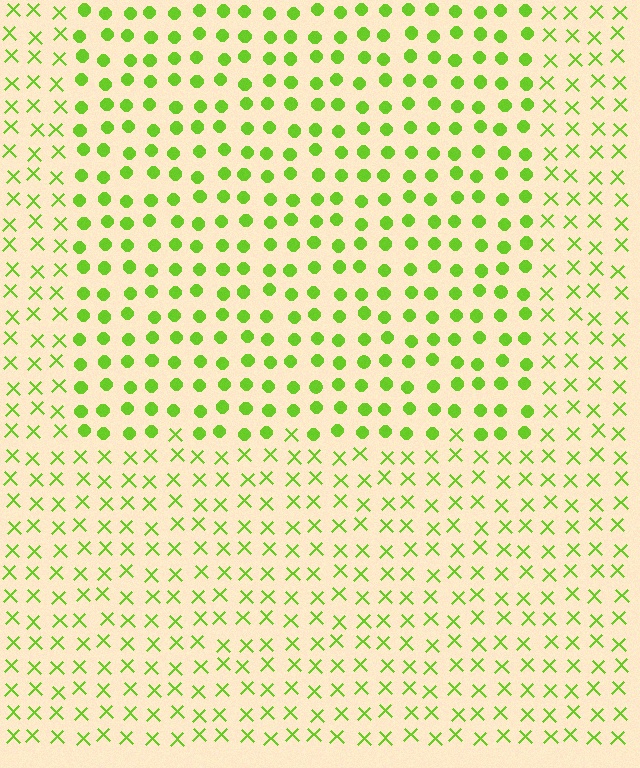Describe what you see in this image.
The image is filled with small lime elements arranged in a uniform grid. A rectangle-shaped region contains circles, while the surrounding area contains X marks. The boundary is defined purely by the change in element shape.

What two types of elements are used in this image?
The image uses circles inside the rectangle region and X marks outside it.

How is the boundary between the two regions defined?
The boundary is defined by a change in element shape: circles inside vs. X marks outside. All elements share the same color and spacing.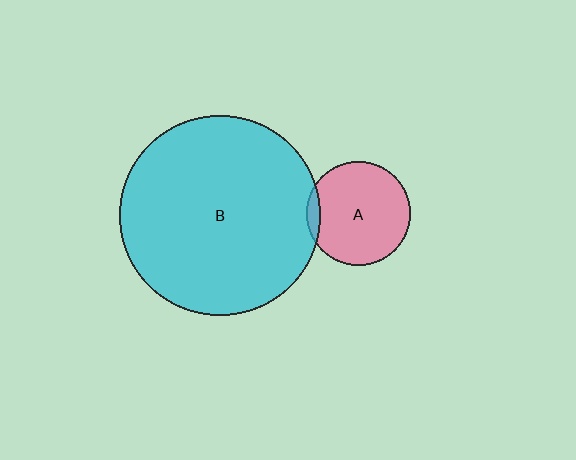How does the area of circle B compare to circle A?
Approximately 3.7 times.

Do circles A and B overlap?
Yes.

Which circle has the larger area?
Circle B (cyan).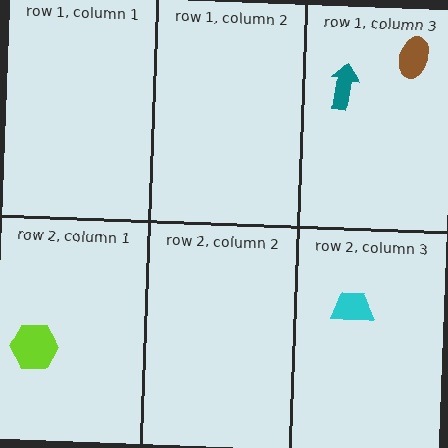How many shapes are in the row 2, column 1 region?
1.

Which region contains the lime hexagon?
The row 2, column 1 region.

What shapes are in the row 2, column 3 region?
The cyan trapezoid.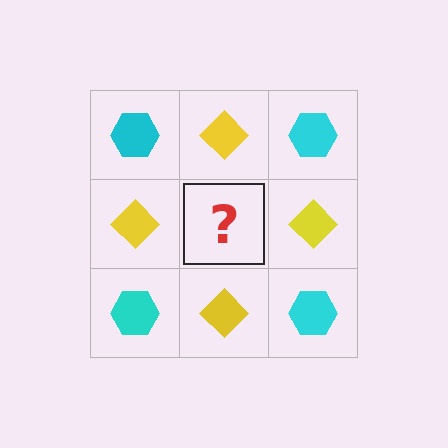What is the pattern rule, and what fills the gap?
The rule is that it alternates cyan hexagon and yellow diamond in a checkerboard pattern. The gap should be filled with a cyan hexagon.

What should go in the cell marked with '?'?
The missing cell should contain a cyan hexagon.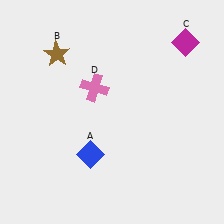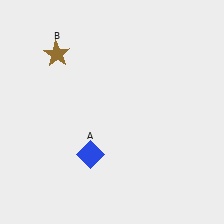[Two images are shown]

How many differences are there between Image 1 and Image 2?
There are 2 differences between the two images.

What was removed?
The pink cross (D), the magenta diamond (C) were removed in Image 2.